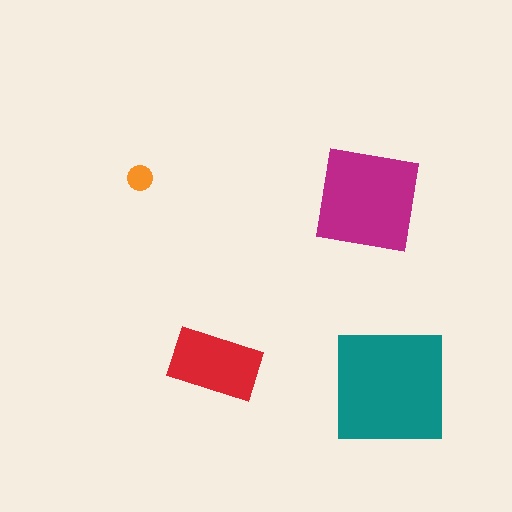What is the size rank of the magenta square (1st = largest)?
2nd.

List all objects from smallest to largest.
The orange circle, the red rectangle, the magenta square, the teal square.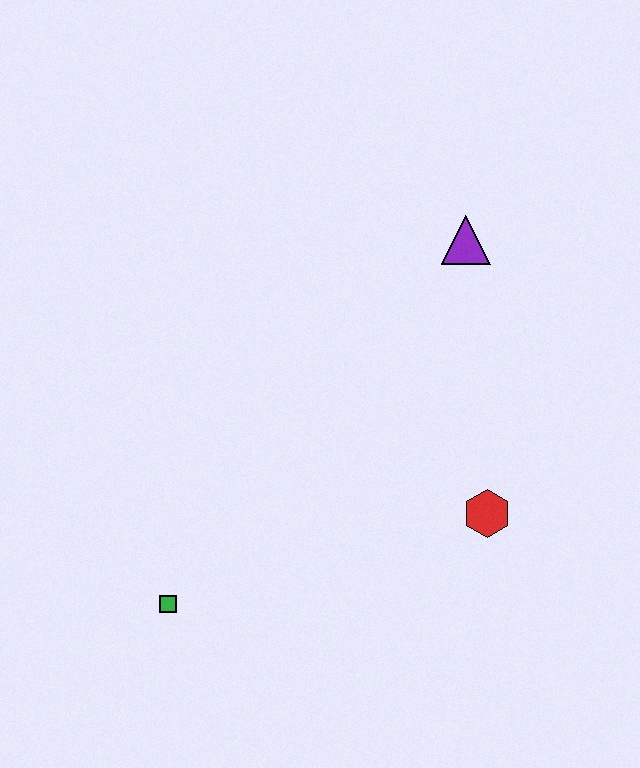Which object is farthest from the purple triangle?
The green square is farthest from the purple triangle.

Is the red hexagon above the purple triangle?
No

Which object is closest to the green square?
The red hexagon is closest to the green square.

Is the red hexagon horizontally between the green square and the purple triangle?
No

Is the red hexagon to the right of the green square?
Yes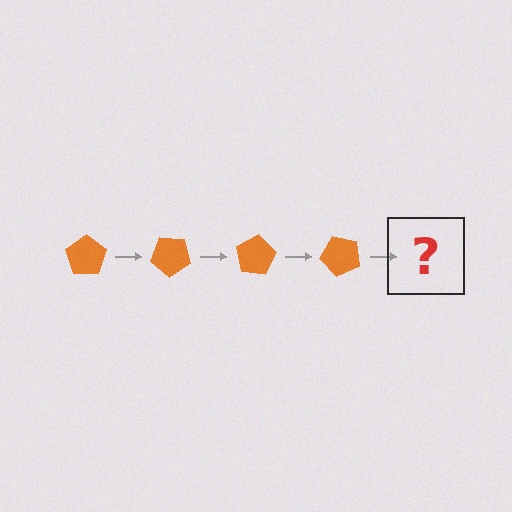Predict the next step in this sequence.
The next step is an orange pentagon rotated 160 degrees.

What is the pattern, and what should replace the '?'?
The pattern is that the pentagon rotates 40 degrees each step. The '?' should be an orange pentagon rotated 160 degrees.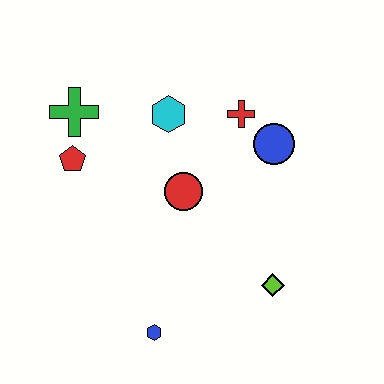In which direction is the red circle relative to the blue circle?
The red circle is to the left of the blue circle.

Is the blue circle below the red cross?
Yes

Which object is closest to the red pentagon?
The green cross is closest to the red pentagon.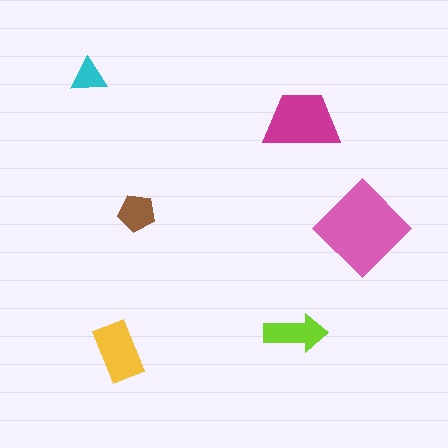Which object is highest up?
The cyan triangle is topmost.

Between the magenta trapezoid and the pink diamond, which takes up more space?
The pink diamond.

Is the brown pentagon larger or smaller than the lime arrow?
Smaller.